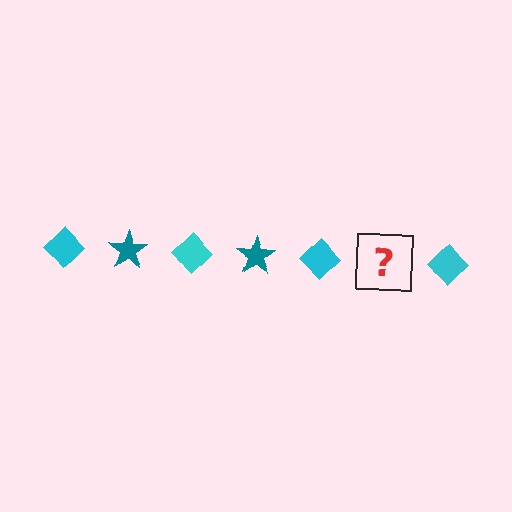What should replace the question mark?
The question mark should be replaced with a teal star.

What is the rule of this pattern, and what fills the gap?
The rule is that the pattern alternates between cyan diamond and teal star. The gap should be filled with a teal star.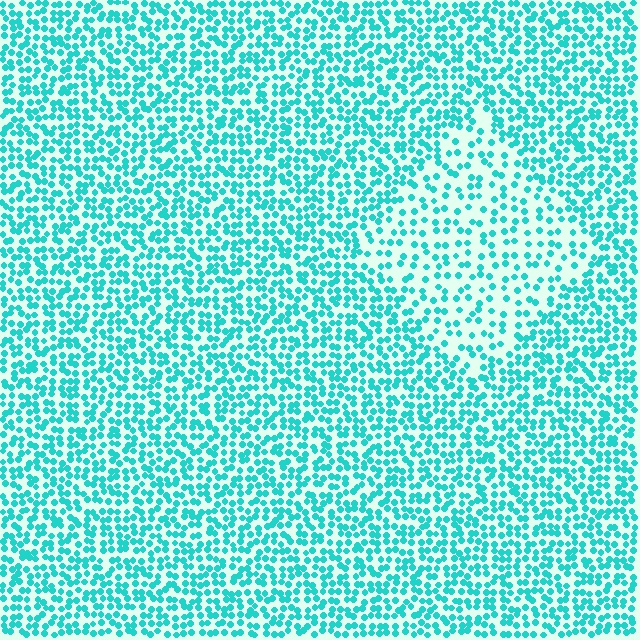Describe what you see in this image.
The image contains small cyan elements arranged at two different densities. A diamond-shaped region is visible where the elements are less densely packed than the surrounding area.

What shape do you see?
I see a diamond.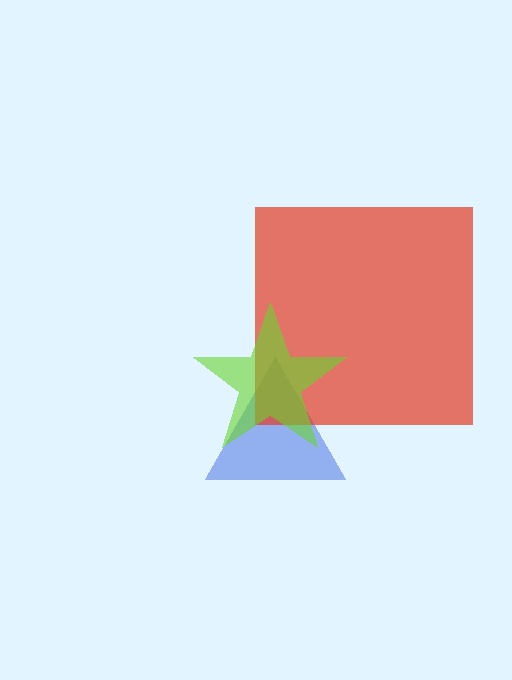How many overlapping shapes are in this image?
There are 3 overlapping shapes in the image.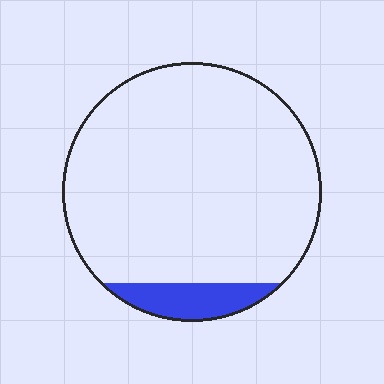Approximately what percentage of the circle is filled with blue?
Approximately 10%.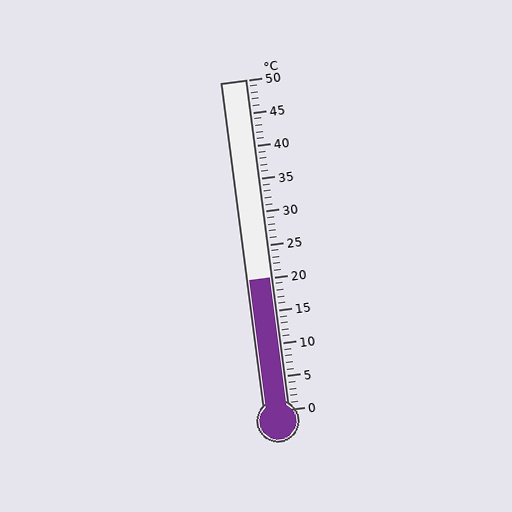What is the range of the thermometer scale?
The thermometer scale ranges from 0°C to 50°C.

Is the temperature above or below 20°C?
The temperature is at 20°C.